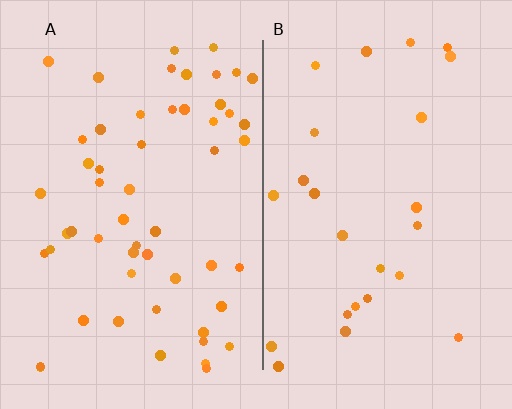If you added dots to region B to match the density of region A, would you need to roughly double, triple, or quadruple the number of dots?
Approximately double.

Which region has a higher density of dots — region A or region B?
A (the left).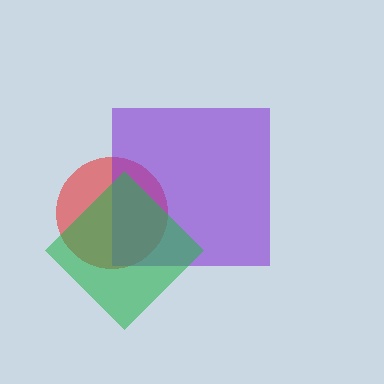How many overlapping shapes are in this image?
There are 3 overlapping shapes in the image.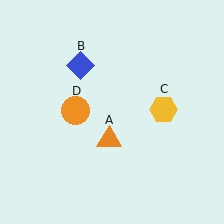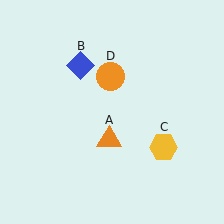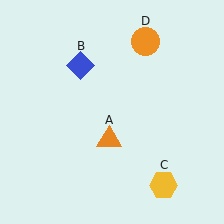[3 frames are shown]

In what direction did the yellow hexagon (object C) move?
The yellow hexagon (object C) moved down.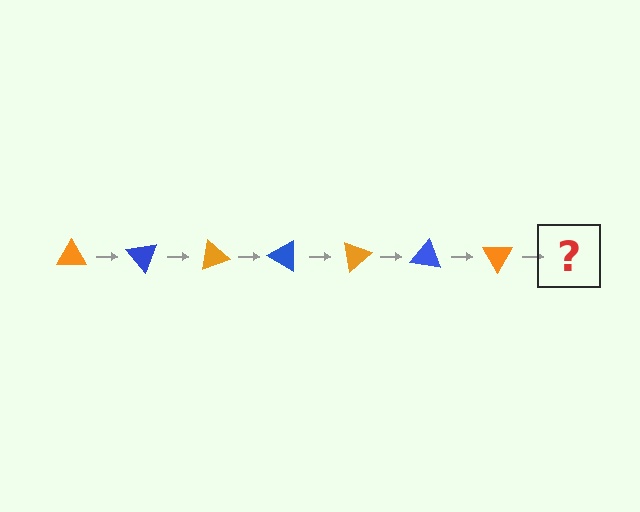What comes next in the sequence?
The next element should be a blue triangle, rotated 350 degrees from the start.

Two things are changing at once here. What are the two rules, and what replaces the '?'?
The two rules are that it rotates 50 degrees each step and the color cycles through orange and blue. The '?' should be a blue triangle, rotated 350 degrees from the start.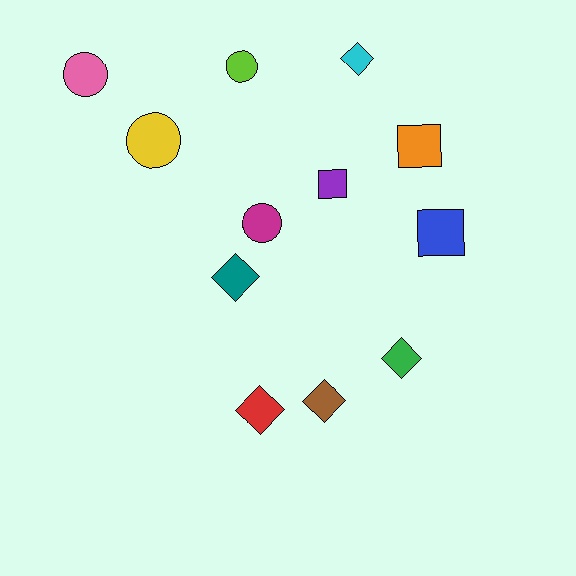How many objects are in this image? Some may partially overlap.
There are 12 objects.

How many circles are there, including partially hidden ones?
There are 4 circles.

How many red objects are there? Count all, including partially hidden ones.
There is 1 red object.